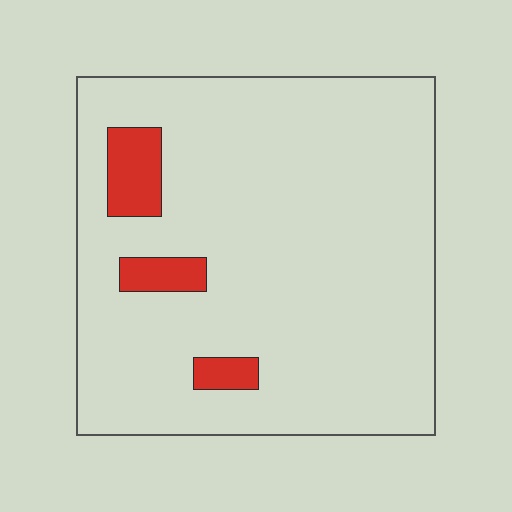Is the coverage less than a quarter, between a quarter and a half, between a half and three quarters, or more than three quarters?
Less than a quarter.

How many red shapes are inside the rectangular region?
3.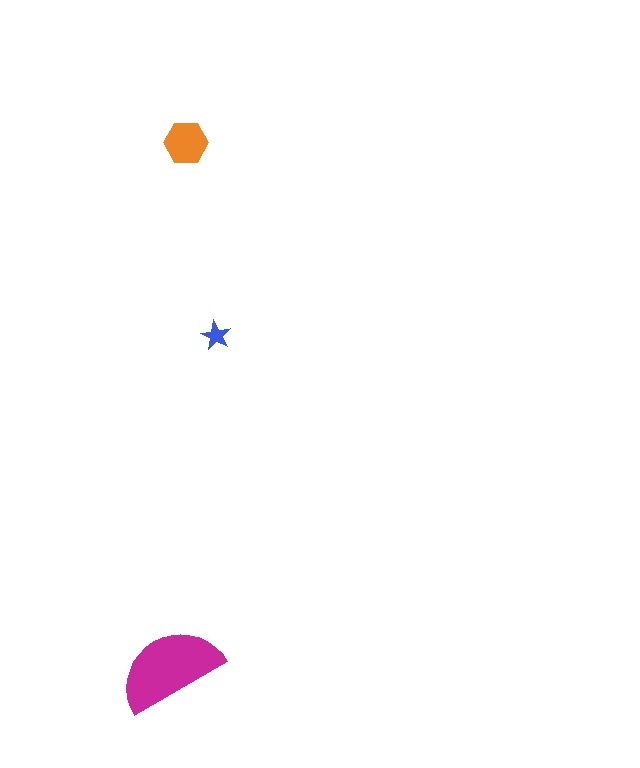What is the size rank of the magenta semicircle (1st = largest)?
1st.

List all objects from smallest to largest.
The blue star, the orange hexagon, the magenta semicircle.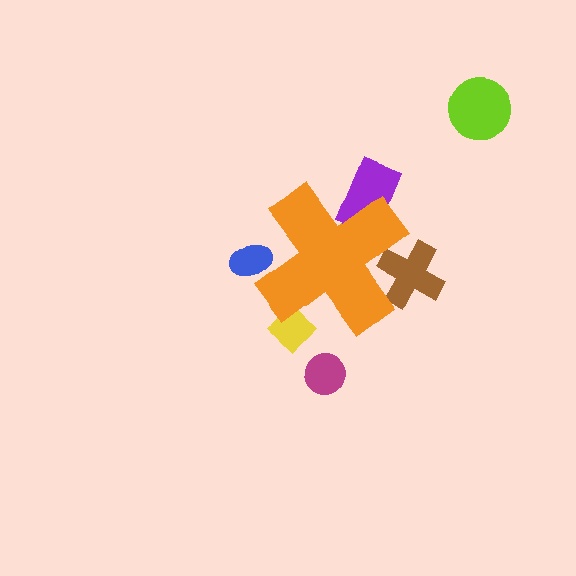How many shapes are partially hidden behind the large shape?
4 shapes are partially hidden.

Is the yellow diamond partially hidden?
Yes, the yellow diamond is partially hidden behind the orange cross.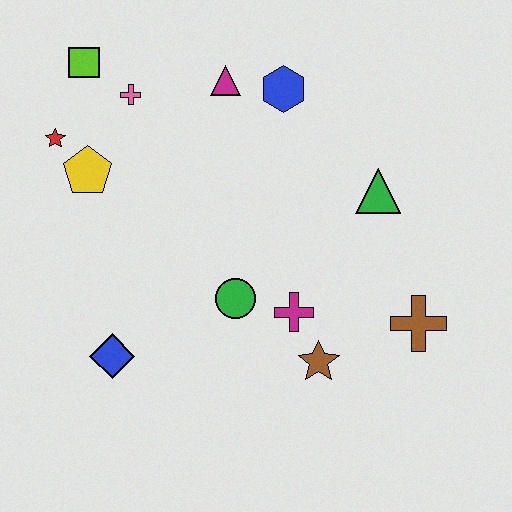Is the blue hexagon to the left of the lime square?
No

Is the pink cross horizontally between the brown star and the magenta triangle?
No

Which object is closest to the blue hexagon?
The magenta triangle is closest to the blue hexagon.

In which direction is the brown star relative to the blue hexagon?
The brown star is below the blue hexagon.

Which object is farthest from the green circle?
The lime square is farthest from the green circle.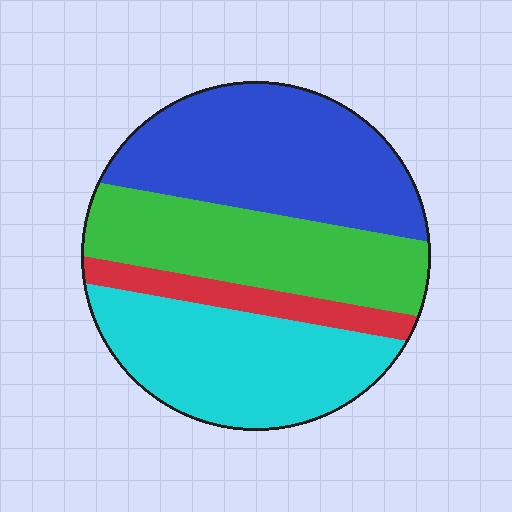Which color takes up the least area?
Red, at roughly 10%.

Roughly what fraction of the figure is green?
Green covers 27% of the figure.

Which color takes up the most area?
Blue, at roughly 35%.